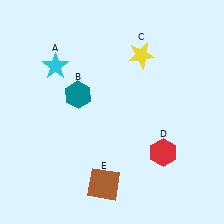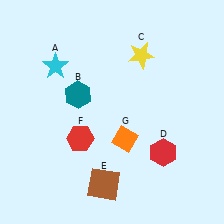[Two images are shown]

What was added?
A red hexagon (F), an orange diamond (G) were added in Image 2.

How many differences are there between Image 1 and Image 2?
There are 2 differences between the two images.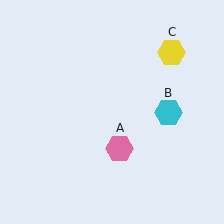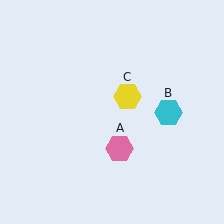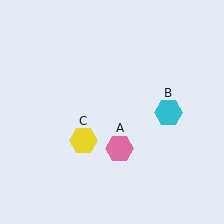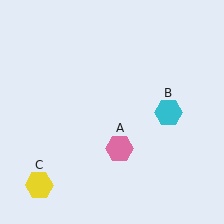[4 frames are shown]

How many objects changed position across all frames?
1 object changed position: yellow hexagon (object C).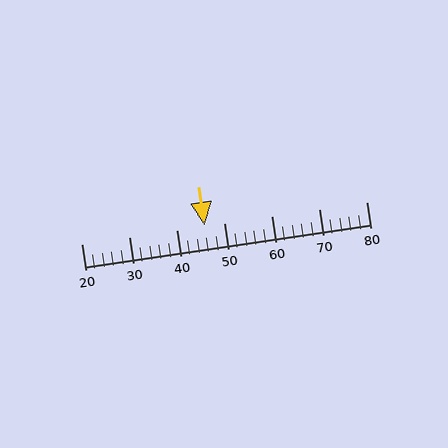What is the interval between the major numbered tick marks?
The major tick marks are spaced 10 units apart.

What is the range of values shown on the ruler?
The ruler shows values from 20 to 80.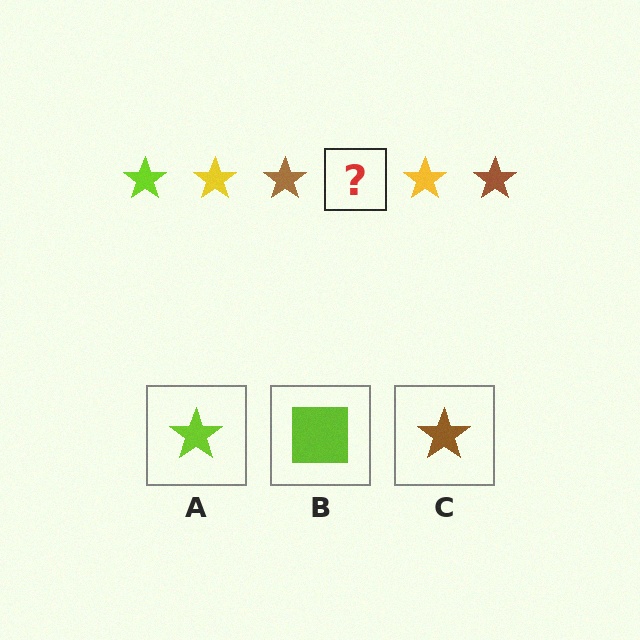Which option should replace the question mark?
Option A.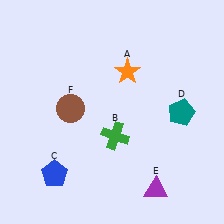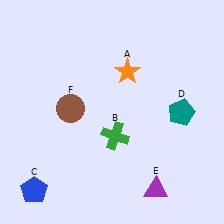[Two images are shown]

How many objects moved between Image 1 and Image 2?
1 object moved between the two images.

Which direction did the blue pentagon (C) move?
The blue pentagon (C) moved left.